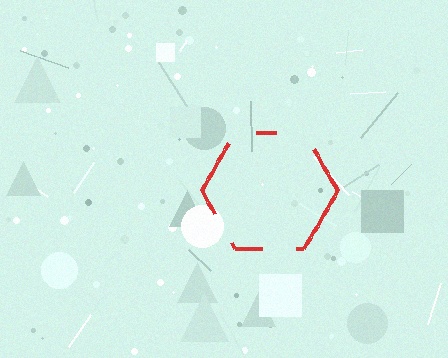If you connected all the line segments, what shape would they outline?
They would outline a hexagon.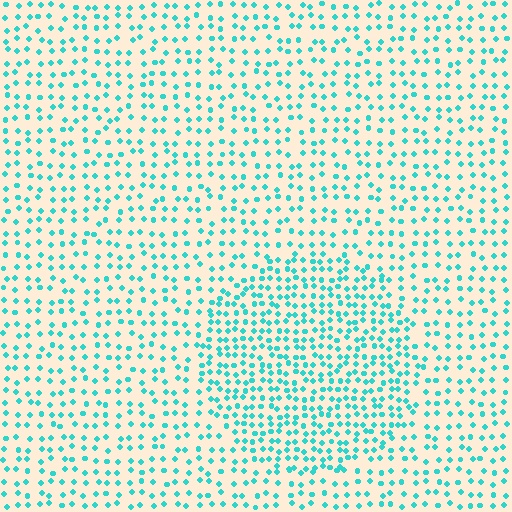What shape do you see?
I see a circle.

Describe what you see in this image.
The image contains small cyan elements arranged at two different densities. A circle-shaped region is visible where the elements are more densely packed than the surrounding area.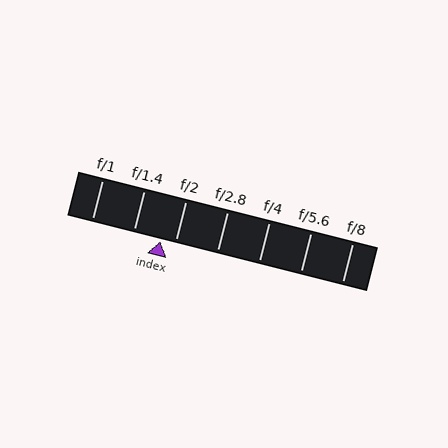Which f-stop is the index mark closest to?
The index mark is closest to f/2.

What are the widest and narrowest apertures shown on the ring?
The widest aperture shown is f/1 and the narrowest is f/8.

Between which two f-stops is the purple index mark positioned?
The index mark is between f/1.4 and f/2.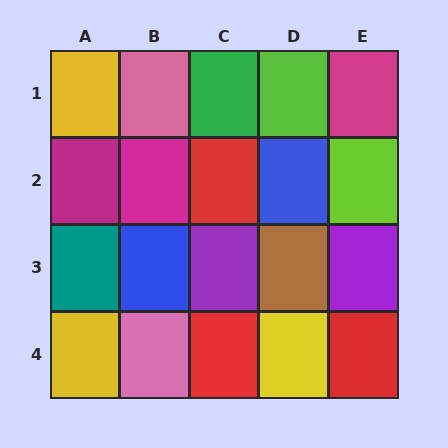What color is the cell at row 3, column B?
Blue.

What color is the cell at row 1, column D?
Lime.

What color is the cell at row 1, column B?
Pink.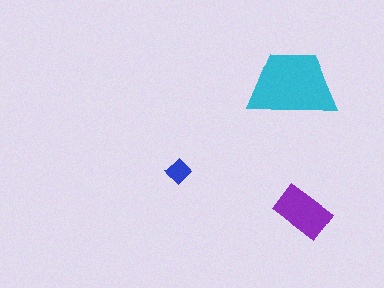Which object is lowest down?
The purple rectangle is bottommost.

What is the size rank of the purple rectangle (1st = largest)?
2nd.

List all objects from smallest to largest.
The blue diamond, the purple rectangle, the cyan trapezoid.